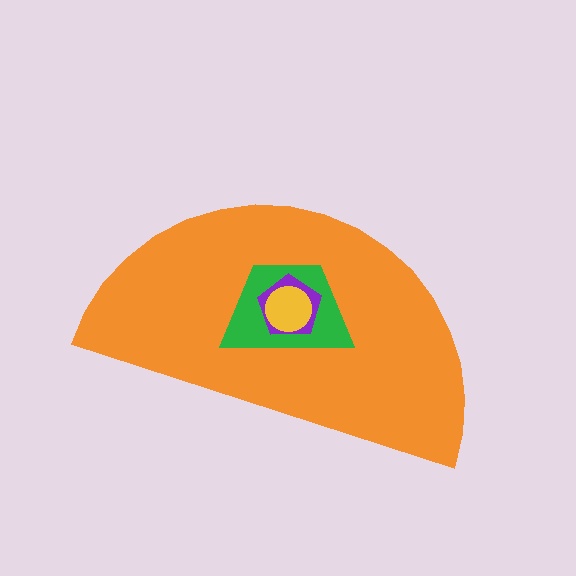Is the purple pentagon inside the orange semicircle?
Yes.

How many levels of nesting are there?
4.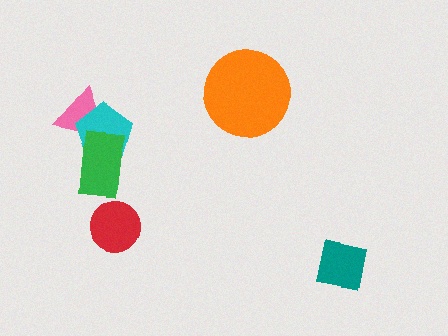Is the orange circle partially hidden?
No, no other shape covers it.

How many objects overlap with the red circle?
0 objects overlap with the red circle.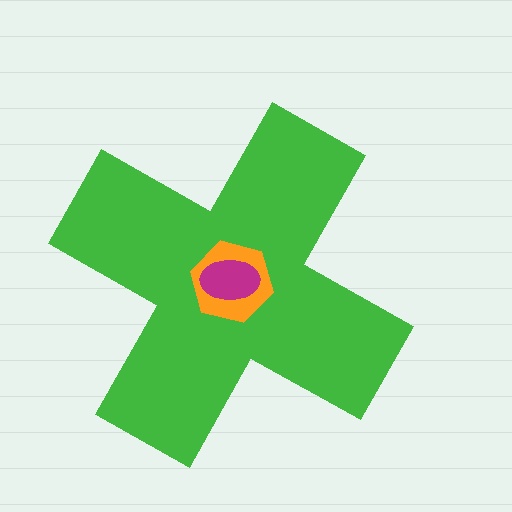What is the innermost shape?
The magenta ellipse.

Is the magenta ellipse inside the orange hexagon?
Yes.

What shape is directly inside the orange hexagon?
The magenta ellipse.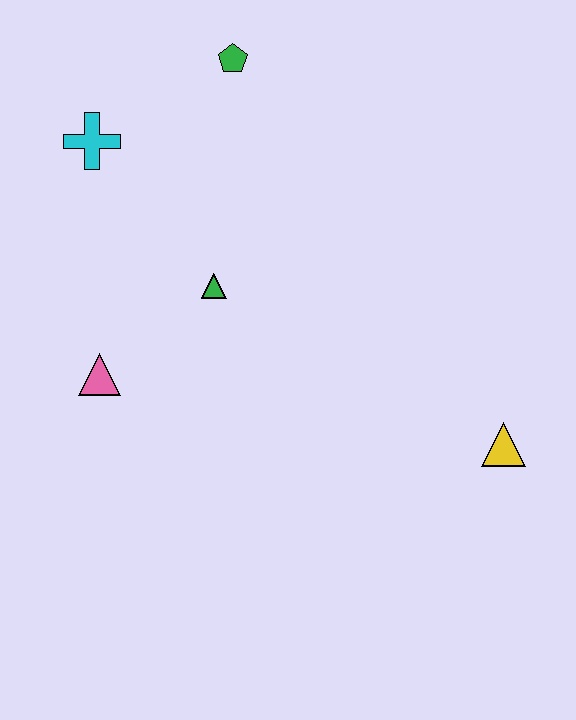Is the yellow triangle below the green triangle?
Yes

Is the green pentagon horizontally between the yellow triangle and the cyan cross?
Yes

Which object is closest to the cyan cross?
The green pentagon is closest to the cyan cross.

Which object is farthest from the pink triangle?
The yellow triangle is farthest from the pink triangle.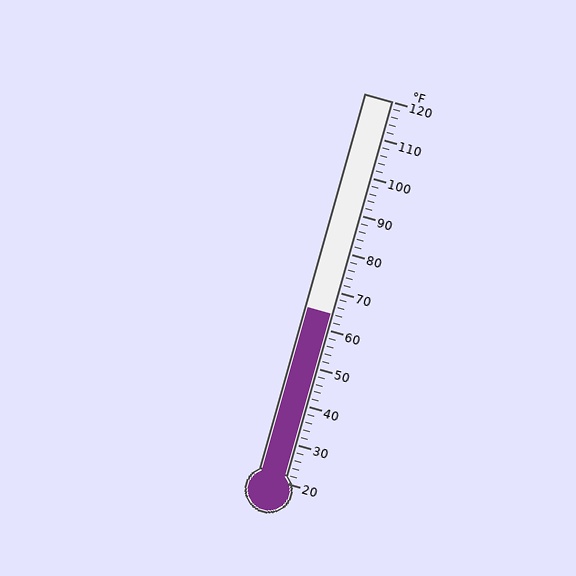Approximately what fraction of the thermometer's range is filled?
The thermometer is filled to approximately 45% of its range.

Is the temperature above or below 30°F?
The temperature is above 30°F.